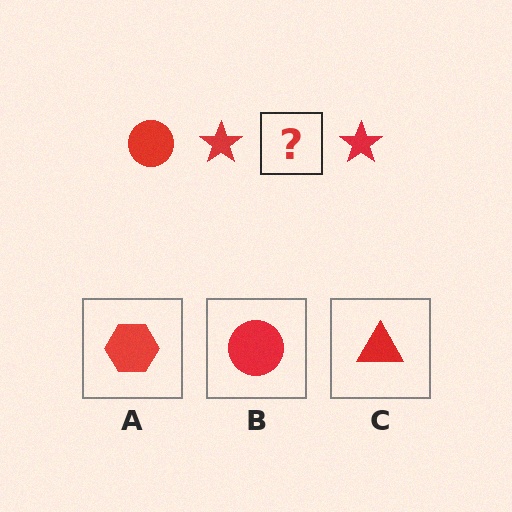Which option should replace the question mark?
Option B.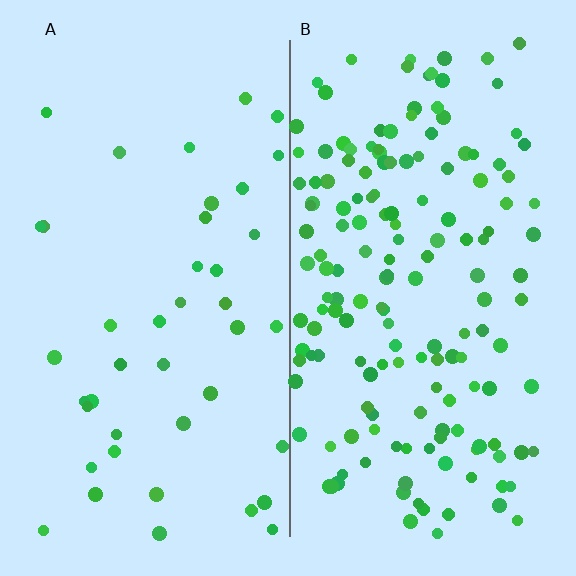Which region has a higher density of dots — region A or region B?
B (the right).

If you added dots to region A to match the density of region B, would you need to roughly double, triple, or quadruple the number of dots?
Approximately quadruple.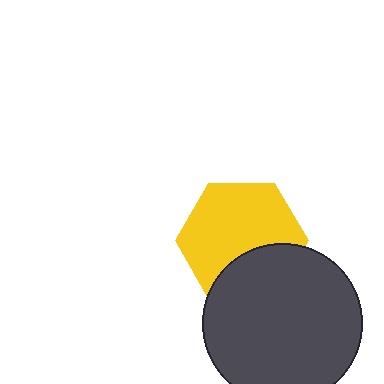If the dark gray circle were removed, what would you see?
You would see the complete yellow hexagon.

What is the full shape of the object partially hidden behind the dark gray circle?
The partially hidden object is a yellow hexagon.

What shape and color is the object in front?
The object in front is a dark gray circle.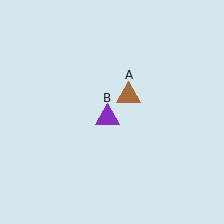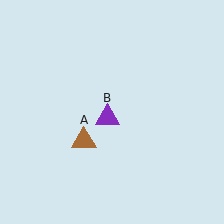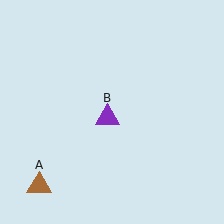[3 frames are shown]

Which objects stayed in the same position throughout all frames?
Purple triangle (object B) remained stationary.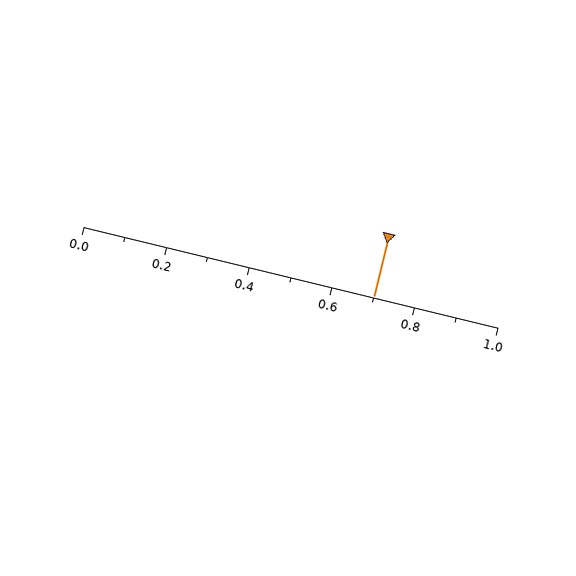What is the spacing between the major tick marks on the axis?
The major ticks are spaced 0.2 apart.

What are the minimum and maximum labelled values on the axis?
The axis runs from 0.0 to 1.0.